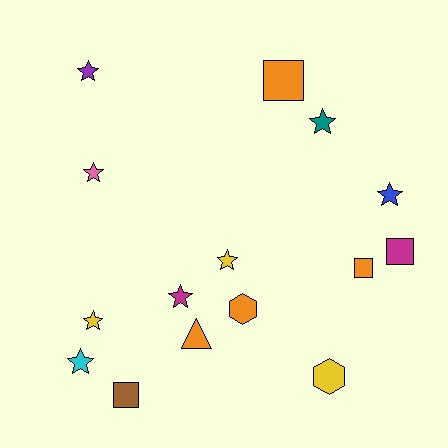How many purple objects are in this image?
There is 1 purple object.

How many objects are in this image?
There are 15 objects.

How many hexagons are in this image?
There are 2 hexagons.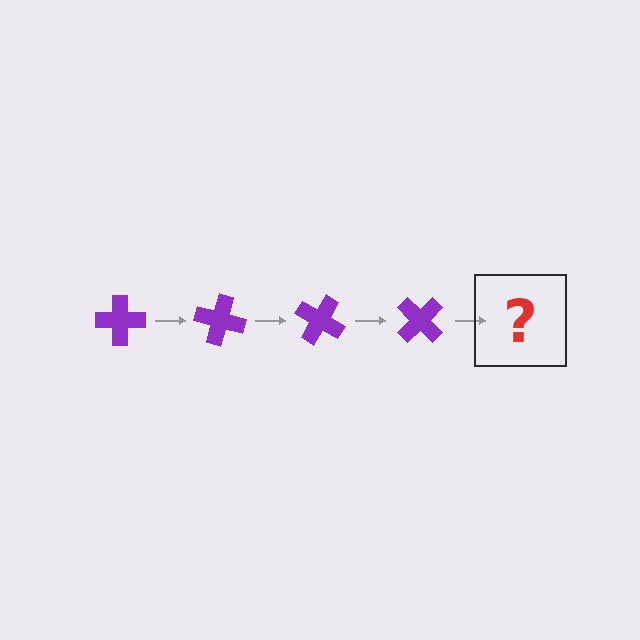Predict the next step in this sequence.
The next step is a purple cross rotated 60 degrees.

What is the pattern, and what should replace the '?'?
The pattern is that the cross rotates 15 degrees each step. The '?' should be a purple cross rotated 60 degrees.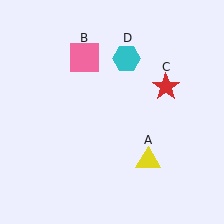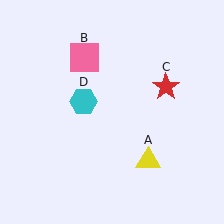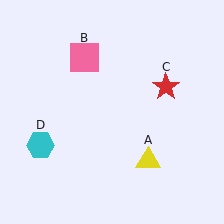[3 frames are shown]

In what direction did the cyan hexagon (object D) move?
The cyan hexagon (object D) moved down and to the left.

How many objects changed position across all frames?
1 object changed position: cyan hexagon (object D).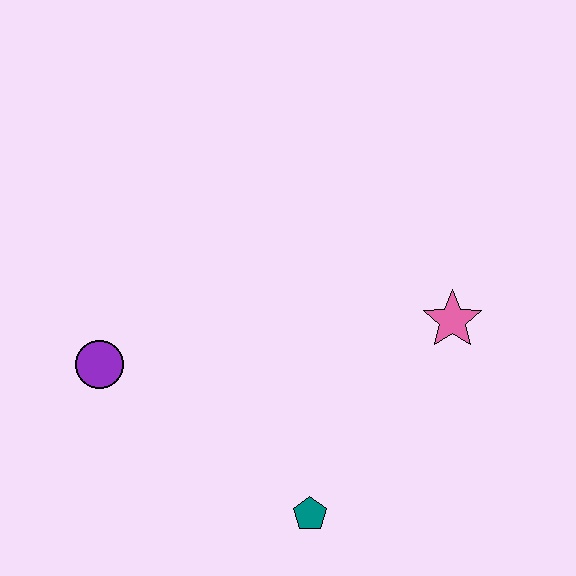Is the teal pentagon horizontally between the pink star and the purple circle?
Yes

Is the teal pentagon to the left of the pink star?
Yes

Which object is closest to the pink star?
The teal pentagon is closest to the pink star.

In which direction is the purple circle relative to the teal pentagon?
The purple circle is to the left of the teal pentagon.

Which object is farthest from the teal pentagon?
The purple circle is farthest from the teal pentagon.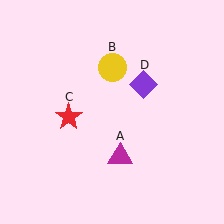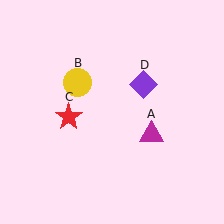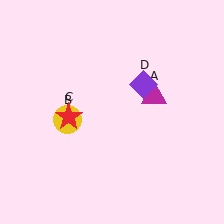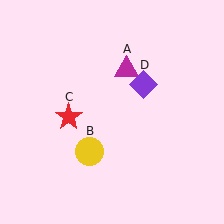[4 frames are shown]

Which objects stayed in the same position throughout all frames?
Red star (object C) and purple diamond (object D) remained stationary.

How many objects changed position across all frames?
2 objects changed position: magenta triangle (object A), yellow circle (object B).